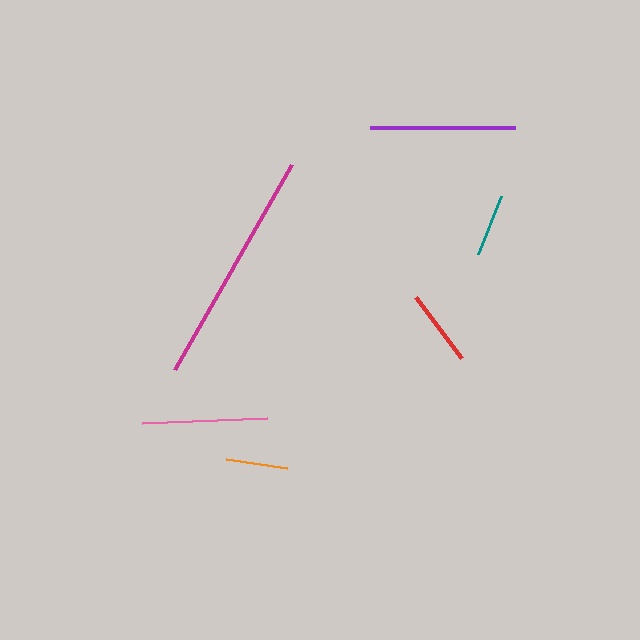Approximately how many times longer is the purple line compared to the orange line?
The purple line is approximately 2.4 times the length of the orange line.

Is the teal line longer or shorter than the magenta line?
The magenta line is longer than the teal line.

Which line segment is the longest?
The magenta line is the longest at approximately 236 pixels.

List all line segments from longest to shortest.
From longest to shortest: magenta, purple, pink, red, teal, orange.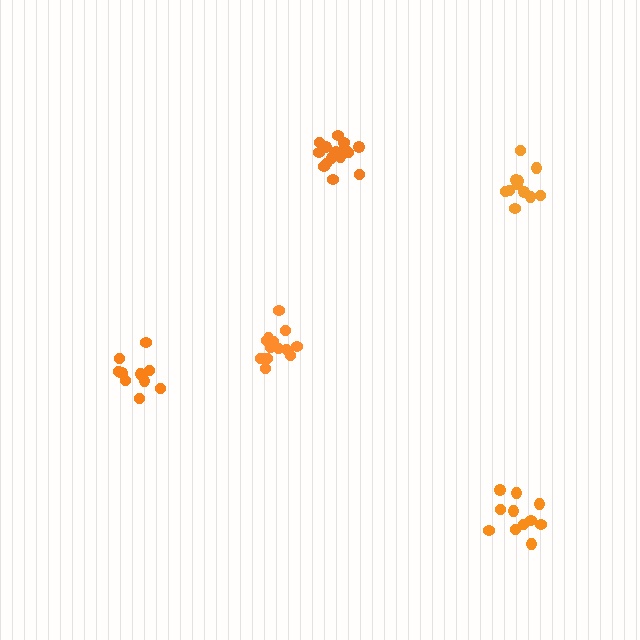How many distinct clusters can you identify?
There are 5 distinct clusters.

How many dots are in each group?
Group 1: 16 dots, Group 2: 10 dots, Group 3: 11 dots, Group 4: 15 dots, Group 5: 11 dots (63 total).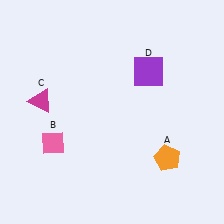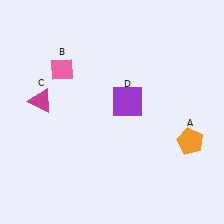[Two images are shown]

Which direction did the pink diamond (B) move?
The pink diamond (B) moved up.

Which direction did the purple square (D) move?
The purple square (D) moved down.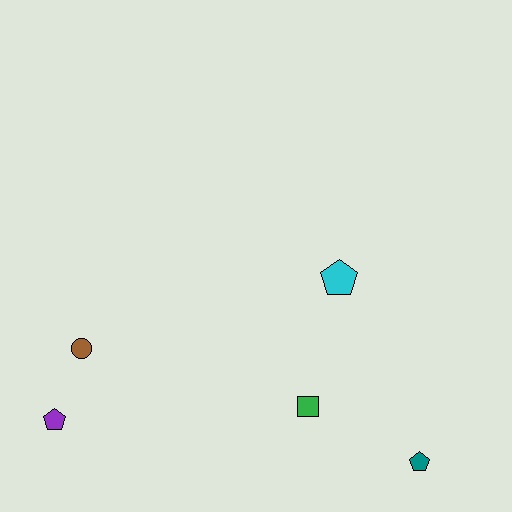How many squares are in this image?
There is 1 square.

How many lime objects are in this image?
There are no lime objects.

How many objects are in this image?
There are 5 objects.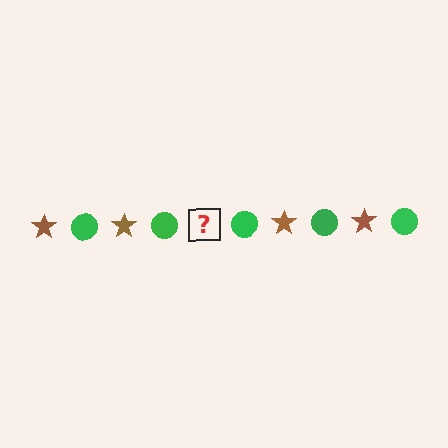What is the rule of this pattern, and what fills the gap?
The rule is that the pattern alternates between brown star and green circle. The gap should be filled with a brown star.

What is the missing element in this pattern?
The missing element is a brown star.